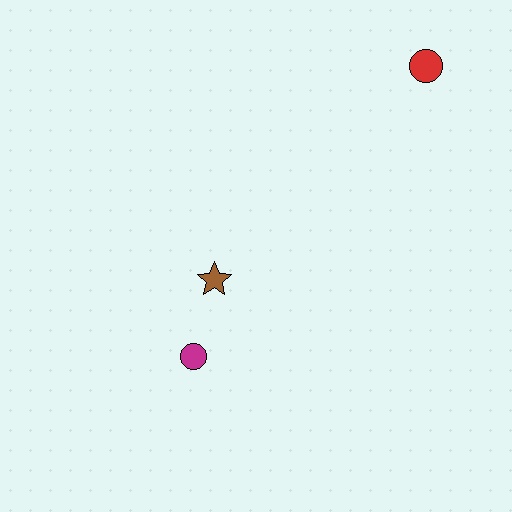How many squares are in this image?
There are no squares.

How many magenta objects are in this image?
There is 1 magenta object.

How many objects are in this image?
There are 3 objects.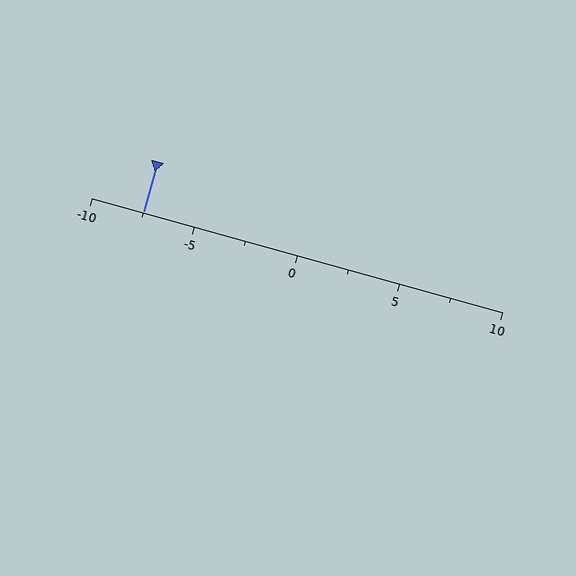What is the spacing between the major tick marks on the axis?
The major ticks are spaced 5 apart.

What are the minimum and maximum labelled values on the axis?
The axis runs from -10 to 10.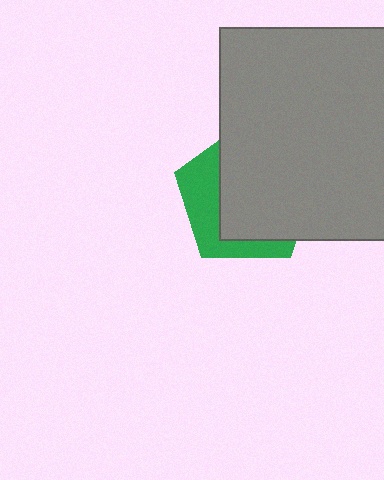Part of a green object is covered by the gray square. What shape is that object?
It is a pentagon.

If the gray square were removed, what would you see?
You would see the complete green pentagon.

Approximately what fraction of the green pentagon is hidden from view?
Roughly 66% of the green pentagon is hidden behind the gray square.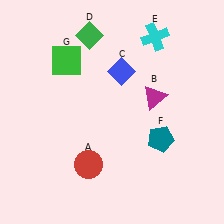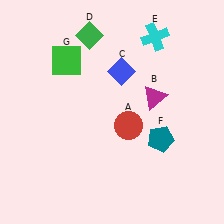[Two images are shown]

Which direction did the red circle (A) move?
The red circle (A) moved right.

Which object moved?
The red circle (A) moved right.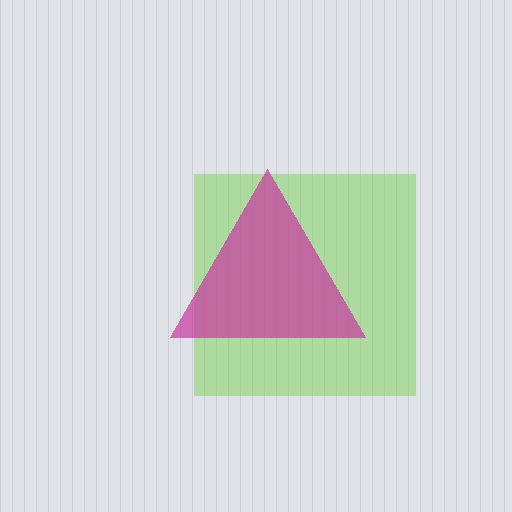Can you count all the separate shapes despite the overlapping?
Yes, there are 2 separate shapes.